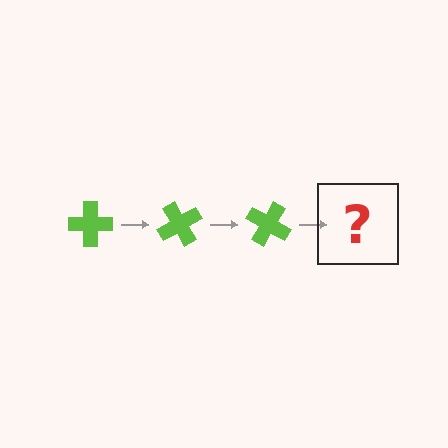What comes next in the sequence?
The next element should be a lime cross rotated 180 degrees.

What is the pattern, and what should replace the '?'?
The pattern is that the cross rotates 60 degrees each step. The '?' should be a lime cross rotated 180 degrees.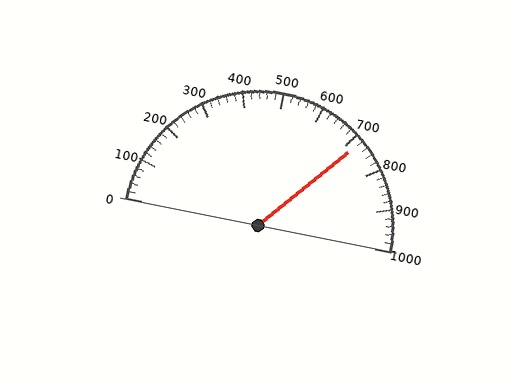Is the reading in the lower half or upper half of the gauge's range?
The reading is in the upper half of the range (0 to 1000).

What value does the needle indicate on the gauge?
The needle indicates approximately 720.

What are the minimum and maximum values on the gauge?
The gauge ranges from 0 to 1000.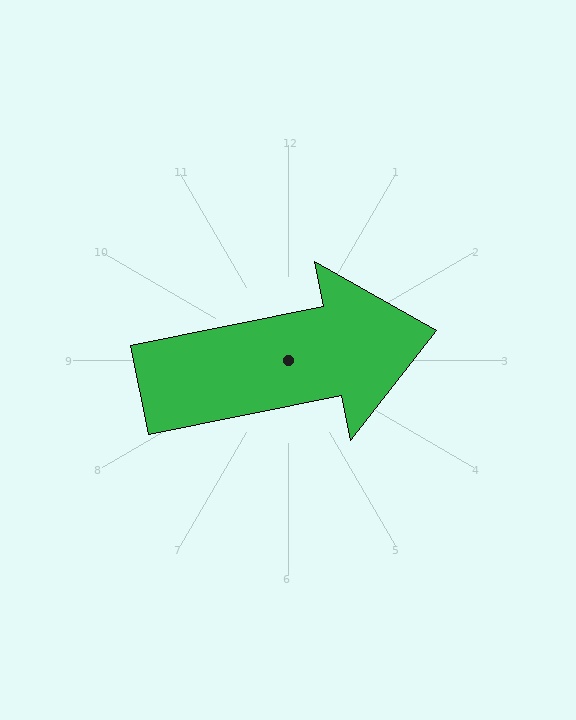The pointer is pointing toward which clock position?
Roughly 3 o'clock.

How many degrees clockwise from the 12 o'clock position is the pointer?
Approximately 79 degrees.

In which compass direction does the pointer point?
East.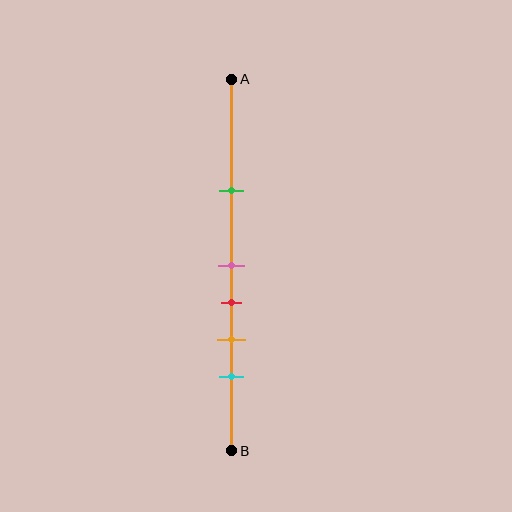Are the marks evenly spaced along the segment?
No, the marks are not evenly spaced.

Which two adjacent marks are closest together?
The pink and red marks are the closest adjacent pair.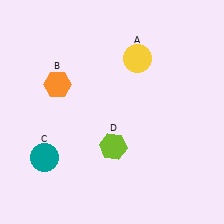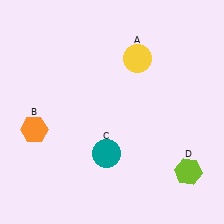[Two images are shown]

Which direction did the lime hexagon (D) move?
The lime hexagon (D) moved right.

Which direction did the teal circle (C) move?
The teal circle (C) moved right.